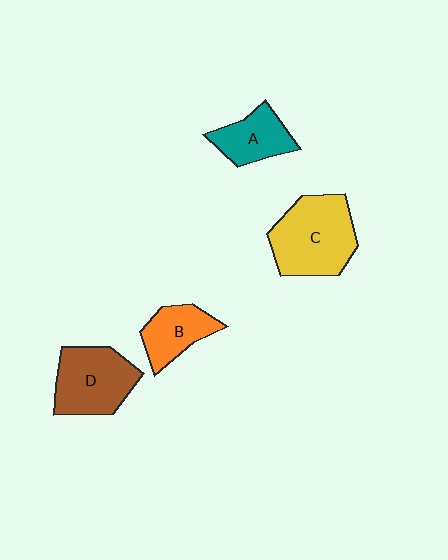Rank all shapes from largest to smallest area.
From largest to smallest: C (yellow), D (brown), A (teal), B (orange).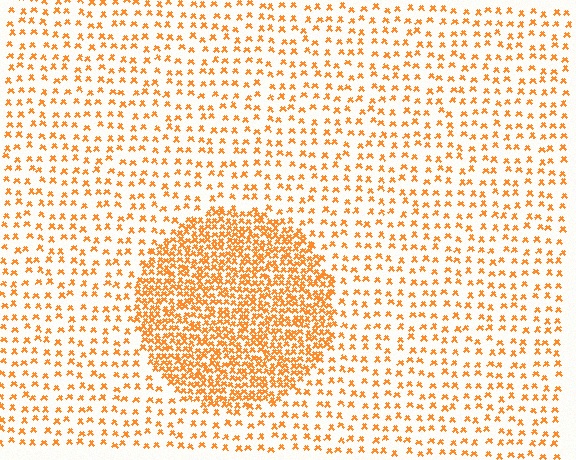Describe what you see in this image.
The image contains small orange elements arranged at two different densities. A circle-shaped region is visible where the elements are more densely packed than the surrounding area.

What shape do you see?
I see a circle.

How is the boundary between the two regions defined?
The boundary is defined by a change in element density (approximately 2.8x ratio). All elements are the same color, size, and shape.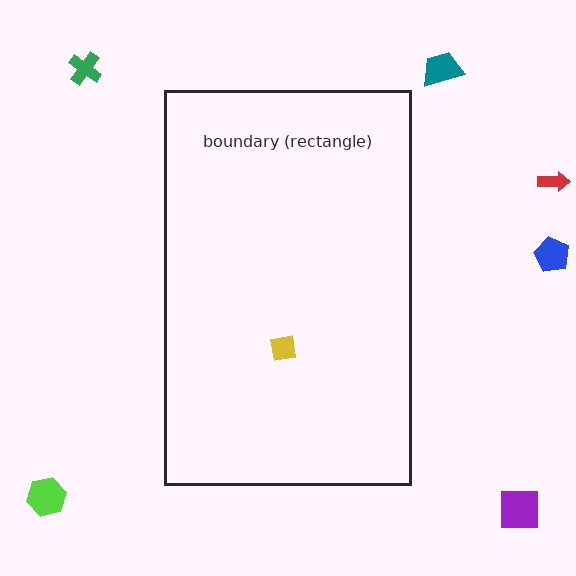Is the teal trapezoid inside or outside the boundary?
Outside.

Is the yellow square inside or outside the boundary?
Inside.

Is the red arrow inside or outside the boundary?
Outside.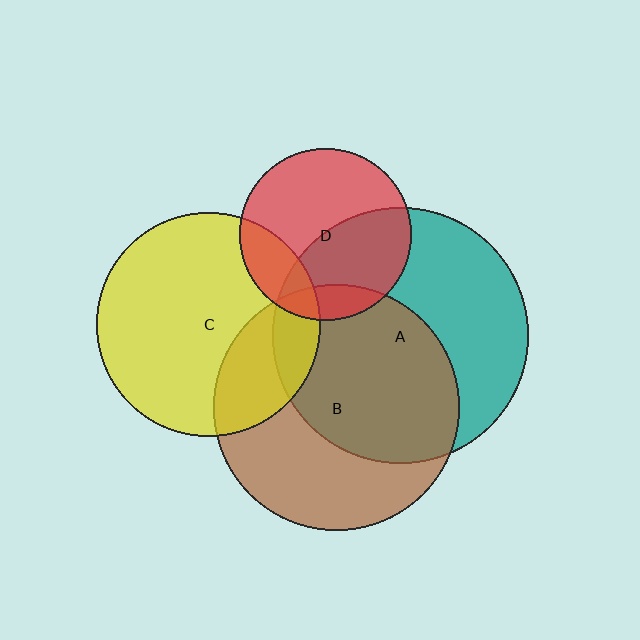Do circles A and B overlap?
Yes.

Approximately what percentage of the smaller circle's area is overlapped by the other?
Approximately 55%.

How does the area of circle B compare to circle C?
Approximately 1.2 times.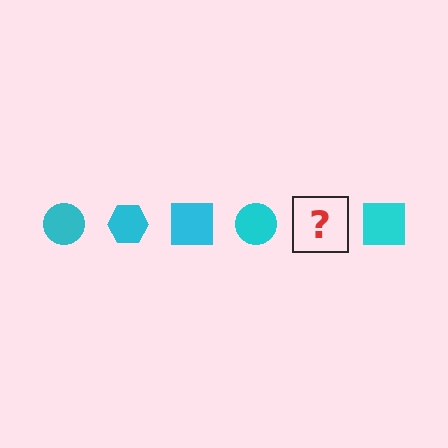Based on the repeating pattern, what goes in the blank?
The blank should be a cyan hexagon.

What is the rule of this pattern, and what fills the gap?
The rule is that the pattern cycles through circle, hexagon, square shapes in cyan. The gap should be filled with a cyan hexagon.